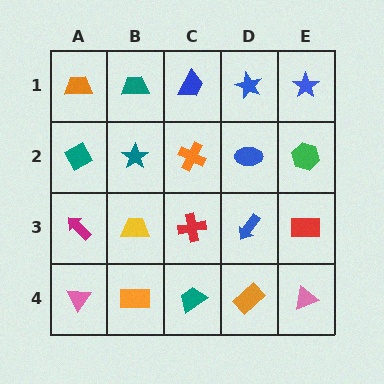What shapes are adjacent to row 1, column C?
An orange cross (row 2, column C), a teal trapezoid (row 1, column B), a blue star (row 1, column D).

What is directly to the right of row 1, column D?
A blue star.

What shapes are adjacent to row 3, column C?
An orange cross (row 2, column C), a teal trapezoid (row 4, column C), a yellow trapezoid (row 3, column B), a blue arrow (row 3, column D).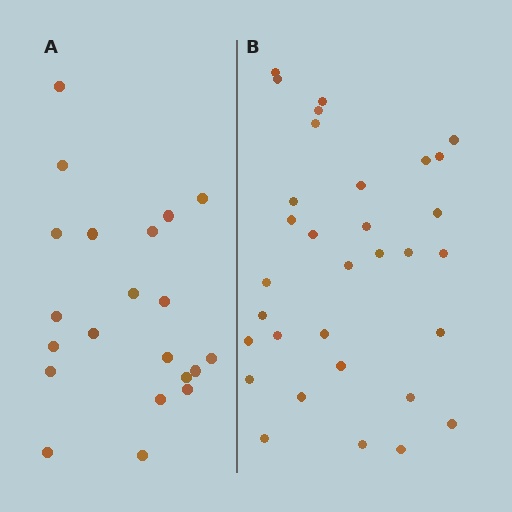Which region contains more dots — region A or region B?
Region B (the right region) has more dots.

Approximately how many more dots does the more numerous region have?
Region B has roughly 12 or so more dots than region A.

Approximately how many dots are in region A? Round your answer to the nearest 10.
About 20 dots. (The exact count is 21, which rounds to 20.)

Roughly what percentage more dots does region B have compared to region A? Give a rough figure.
About 50% more.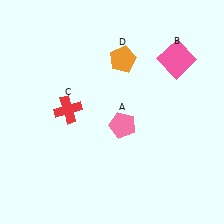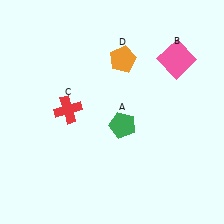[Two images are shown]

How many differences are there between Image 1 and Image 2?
There is 1 difference between the two images.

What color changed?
The pentagon (A) changed from pink in Image 1 to green in Image 2.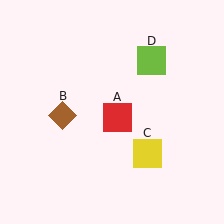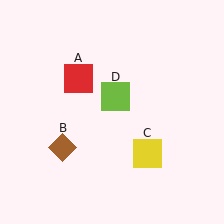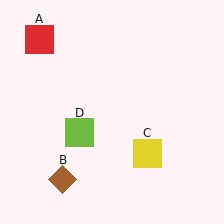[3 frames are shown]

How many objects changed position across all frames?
3 objects changed position: red square (object A), brown diamond (object B), lime square (object D).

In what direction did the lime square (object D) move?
The lime square (object D) moved down and to the left.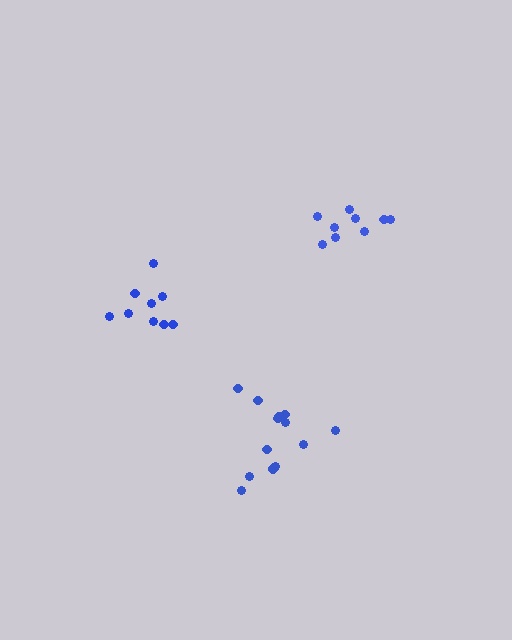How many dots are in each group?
Group 1: 13 dots, Group 2: 9 dots, Group 3: 9 dots (31 total).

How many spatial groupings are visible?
There are 3 spatial groupings.